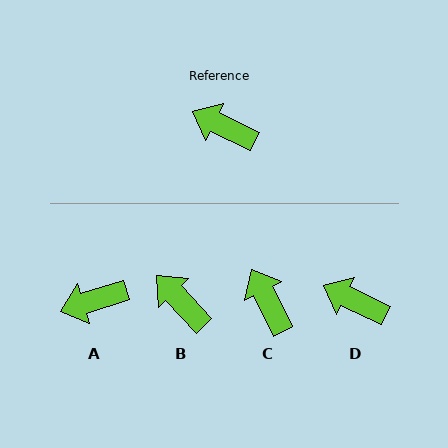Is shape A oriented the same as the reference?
No, it is off by about 44 degrees.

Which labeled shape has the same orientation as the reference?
D.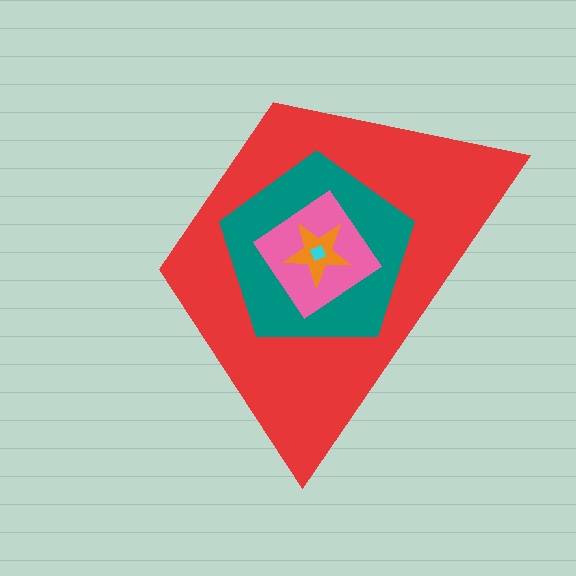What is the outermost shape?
The red trapezoid.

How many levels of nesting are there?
5.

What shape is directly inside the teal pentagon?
The pink diamond.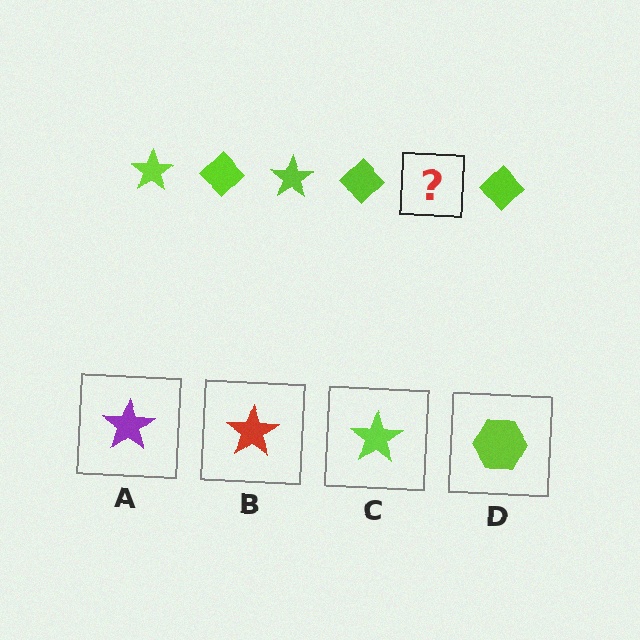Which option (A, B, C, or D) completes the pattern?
C.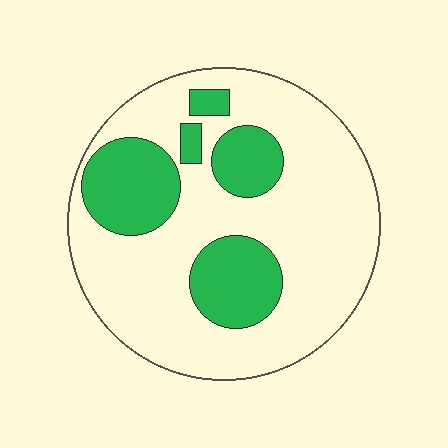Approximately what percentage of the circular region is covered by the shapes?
Approximately 25%.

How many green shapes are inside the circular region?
5.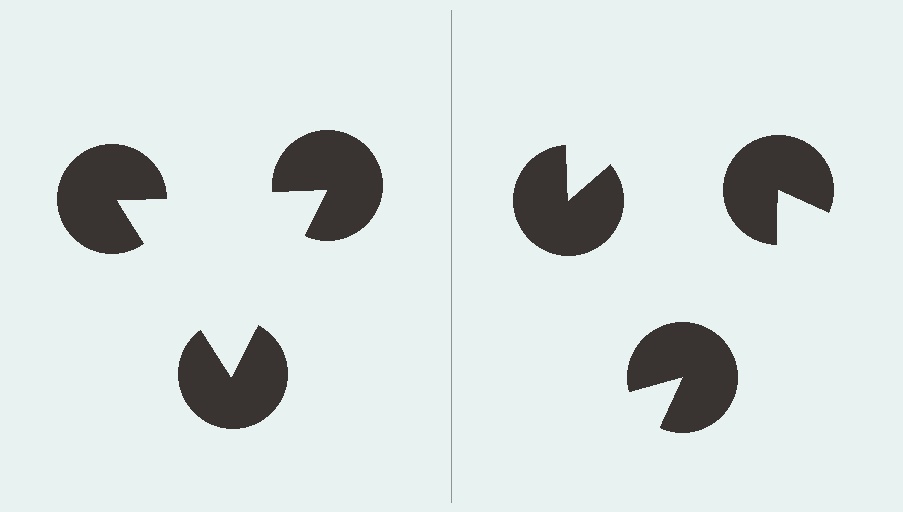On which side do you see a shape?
An illusory triangle appears on the left side. On the right side the wedge cuts are rotated, so no coherent shape forms.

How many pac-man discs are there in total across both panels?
6 — 3 on each side.